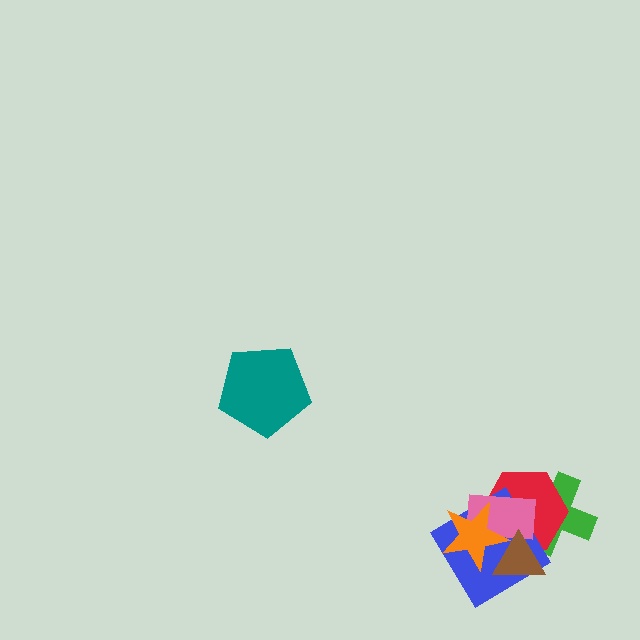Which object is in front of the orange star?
The brown triangle is in front of the orange star.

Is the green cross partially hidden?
Yes, it is partially covered by another shape.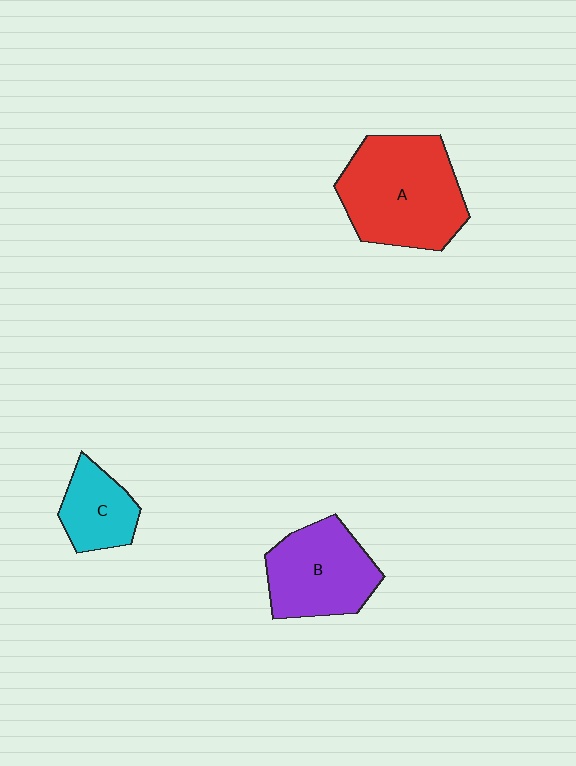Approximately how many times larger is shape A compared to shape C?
Approximately 2.2 times.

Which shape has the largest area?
Shape A (red).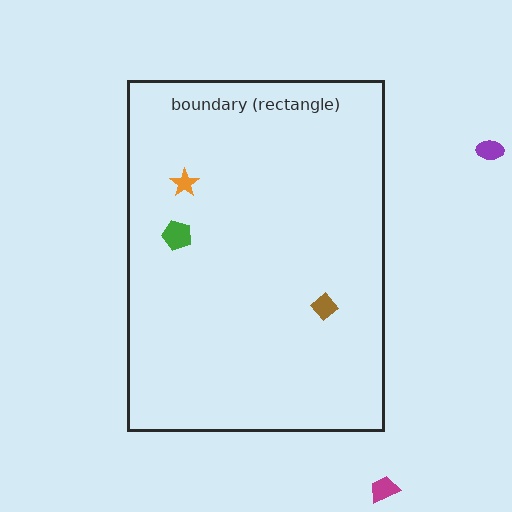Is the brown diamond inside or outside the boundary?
Inside.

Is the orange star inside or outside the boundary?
Inside.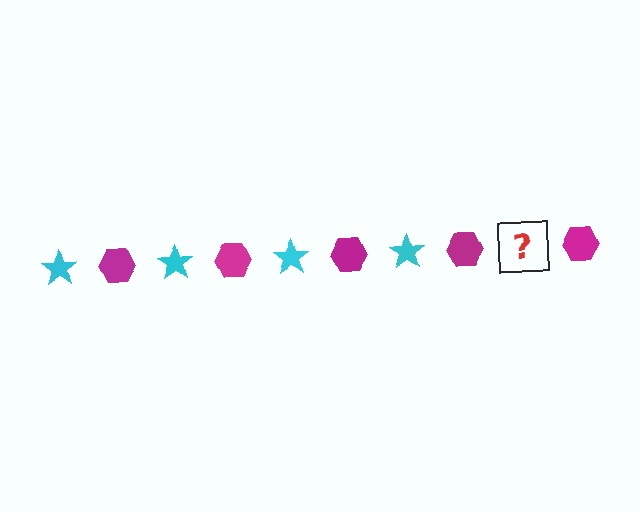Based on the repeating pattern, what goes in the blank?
The blank should be a cyan star.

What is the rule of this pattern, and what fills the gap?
The rule is that the pattern alternates between cyan star and magenta hexagon. The gap should be filled with a cyan star.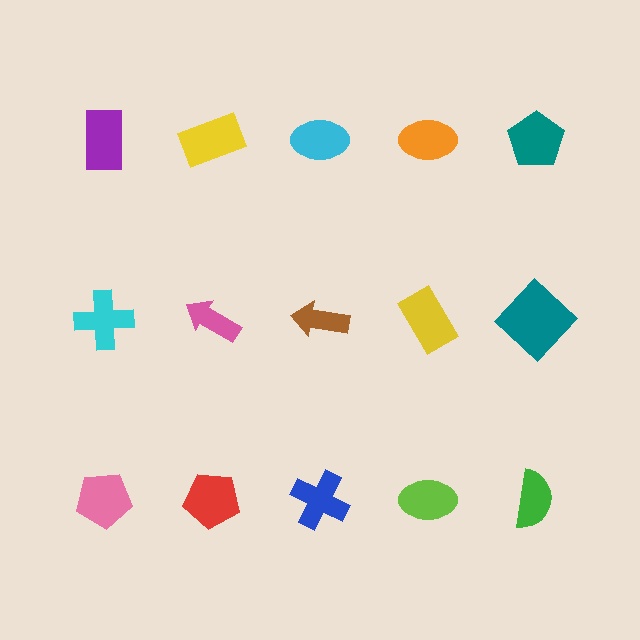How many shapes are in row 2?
5 shapes.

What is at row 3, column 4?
A lime ellipse.